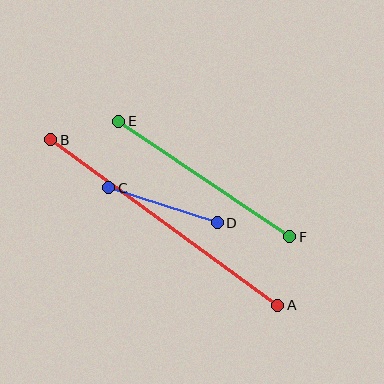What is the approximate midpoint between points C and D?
The midpoint is at approximately (163, 205) pixels.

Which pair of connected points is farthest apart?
Points A and B are farthest apart.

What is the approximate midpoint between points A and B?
The midpoint is at approximately (164, 222) pixels.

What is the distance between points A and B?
The distance is approximately 281 pixels.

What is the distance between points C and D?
The distance is approximately 114 pixels.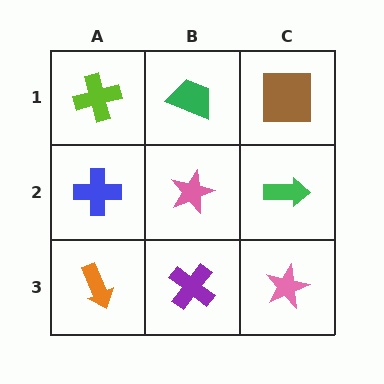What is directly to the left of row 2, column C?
A pink star.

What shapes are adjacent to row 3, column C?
A green arrow (row 2, column C), a purple cross (row 3, column B).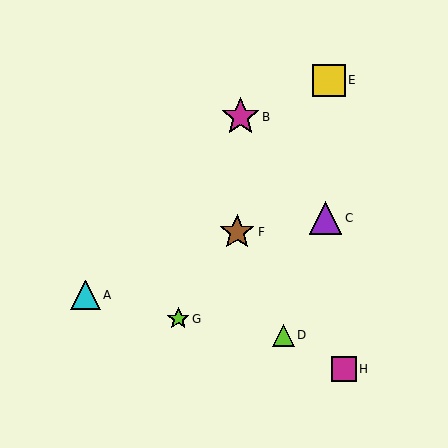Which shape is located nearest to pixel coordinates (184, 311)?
The lime star (labeled G) at (178, 319) is nearest to that location.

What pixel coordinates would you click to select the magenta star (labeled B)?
Click at (240, 117) to select the magenta star B.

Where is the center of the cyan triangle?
The center of the cyan triangle is at (85, 295).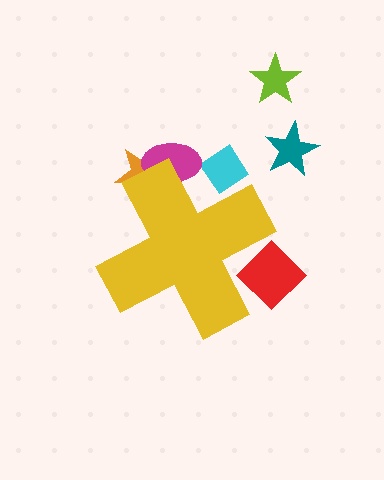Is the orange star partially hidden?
Yes, the orange star is partially hidden behind the yellow cross.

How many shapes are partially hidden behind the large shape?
4 shapes are partially hidden.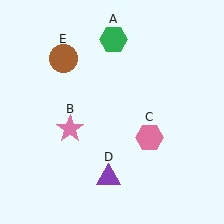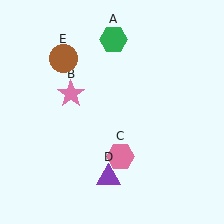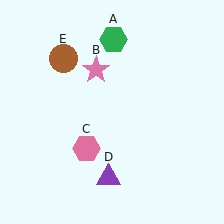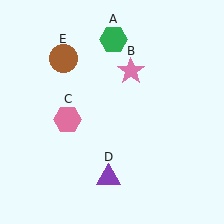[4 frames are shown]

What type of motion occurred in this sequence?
The pink star (object B), pink hexagon (object C) rotated clockwise around the center of the scene.